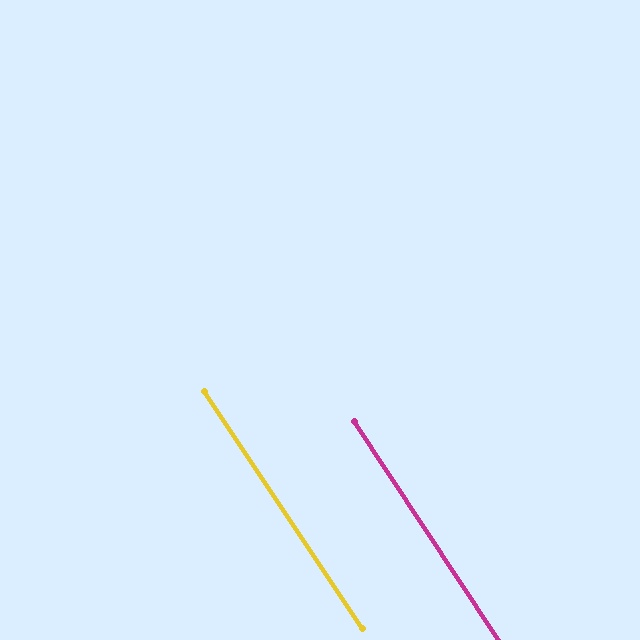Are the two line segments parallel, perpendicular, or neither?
Parallel — their directions differ by only 0.2°.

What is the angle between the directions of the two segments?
Approximately 0 degrees.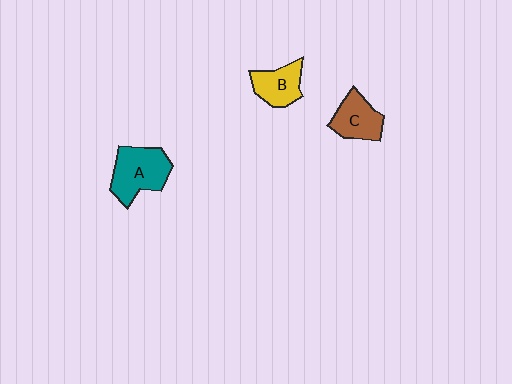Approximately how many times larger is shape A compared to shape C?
Approximately 1.4 times.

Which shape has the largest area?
Shape A (teal).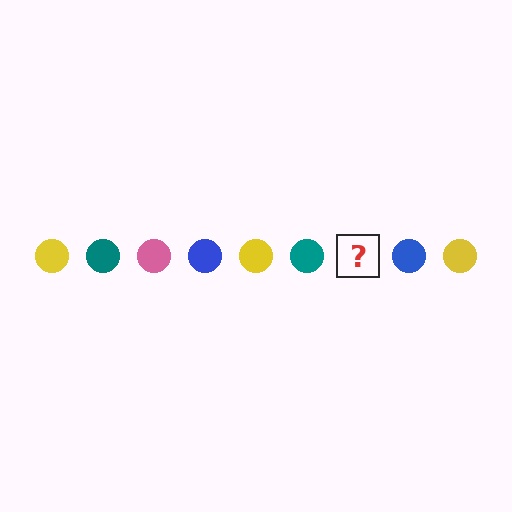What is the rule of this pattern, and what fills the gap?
The rule is that the pattern cycles through yellow, teal, pink, blue circles. The gap should be filled with a pink circle.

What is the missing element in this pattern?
The missing element is a pink circle.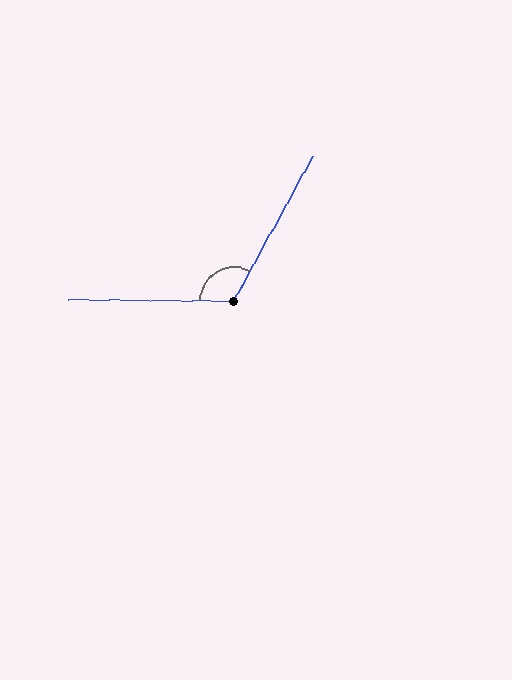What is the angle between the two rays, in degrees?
Approximately 118 degrees.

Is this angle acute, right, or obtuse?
It is obtuse.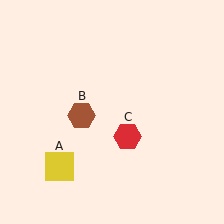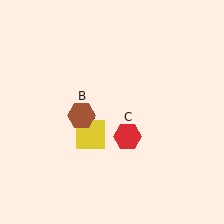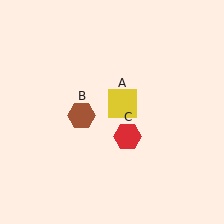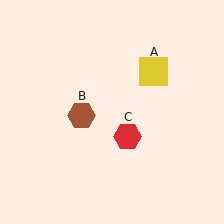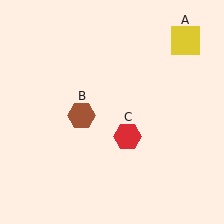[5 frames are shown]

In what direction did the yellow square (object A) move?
The yellow square (object A) moved up and to the right.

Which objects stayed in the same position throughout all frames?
Brown hexagon (object B) and red hexagon (object C) remained stationary.